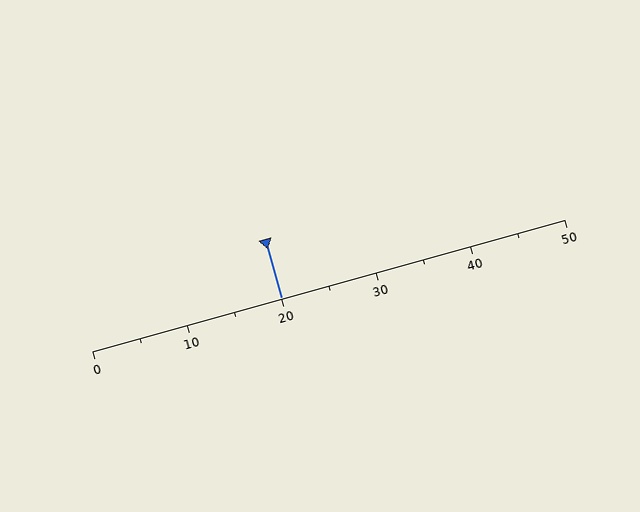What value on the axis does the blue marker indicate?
The marker indicates approximately 20.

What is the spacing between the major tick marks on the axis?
The major ticks are spaced 10 apart.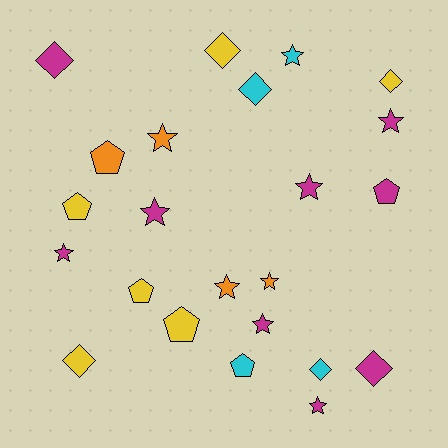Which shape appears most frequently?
Star, with 10 objects.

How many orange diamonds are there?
There are no orange diamonds.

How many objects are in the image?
There are 23 objects.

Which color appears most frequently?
Magenta, with 9 objects.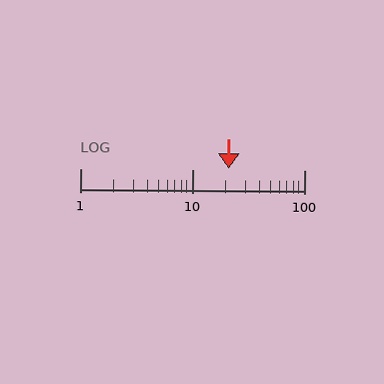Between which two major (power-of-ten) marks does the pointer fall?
The pointer is between 10 and 100.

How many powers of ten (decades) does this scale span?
The scale spans 2 decades, from 1 to 100.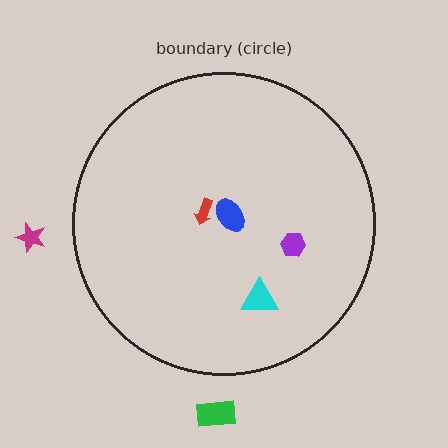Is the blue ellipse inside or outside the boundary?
Inside.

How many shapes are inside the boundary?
4 inside, 2 outside.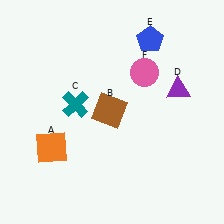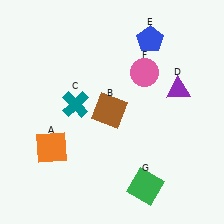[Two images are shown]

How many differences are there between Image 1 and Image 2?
There is 1 difference between the two images.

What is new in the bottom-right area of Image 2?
A green square (G) was added in the bottom-right area of Image 2.